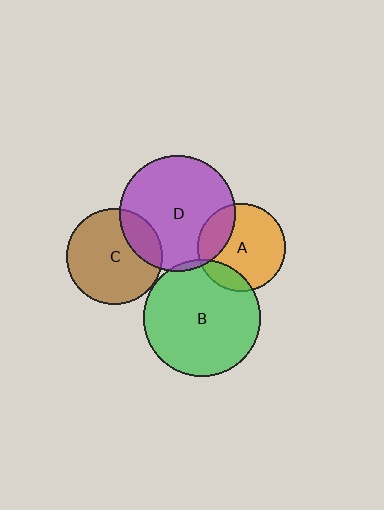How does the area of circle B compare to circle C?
Approximately 1.5 times.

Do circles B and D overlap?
Yes.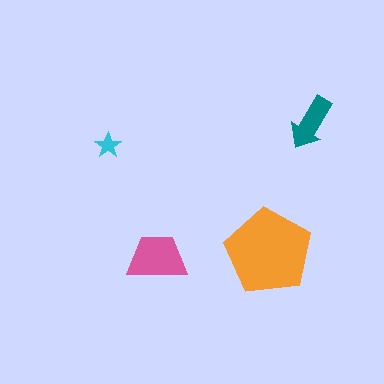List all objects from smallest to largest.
The cyan star, the teal arrow, the pink trapezoid, the orange pentagon.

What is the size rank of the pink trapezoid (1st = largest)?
2nd.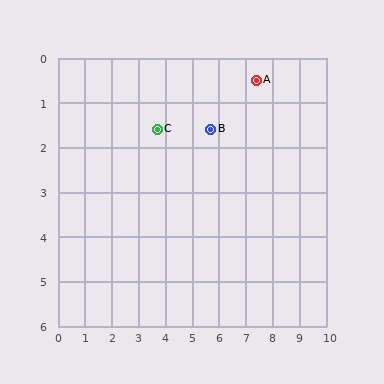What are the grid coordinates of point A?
Point A is at approximately (7.4, 0.5).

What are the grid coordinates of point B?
Point B is at approximately (5.7, 1.6).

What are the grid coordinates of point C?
Point C is at approximately (3.7, 1.6).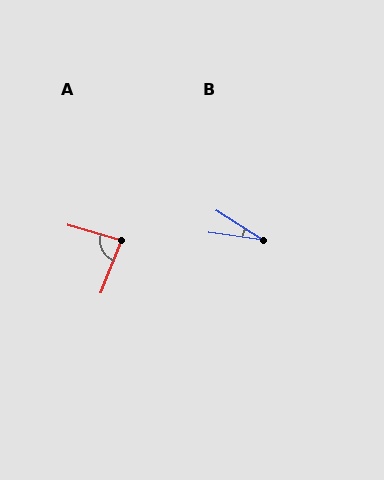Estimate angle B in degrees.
Approximately 24 degrees.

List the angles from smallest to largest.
B (24°), A (85°).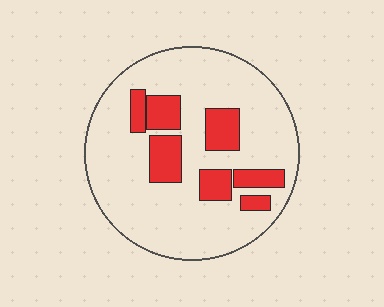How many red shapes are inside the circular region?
7.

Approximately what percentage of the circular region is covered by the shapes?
Approximately 20%.